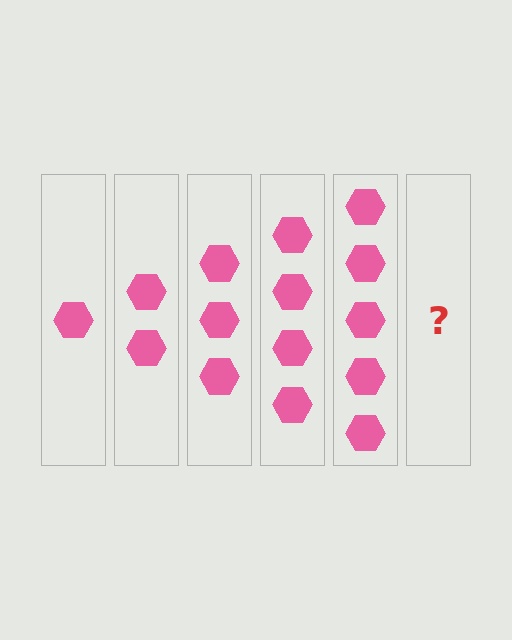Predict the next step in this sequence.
The next step is 6 hexagons.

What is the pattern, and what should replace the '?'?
The pattern is that each step adds one more hexagon. The '?' should be 6 hexagons.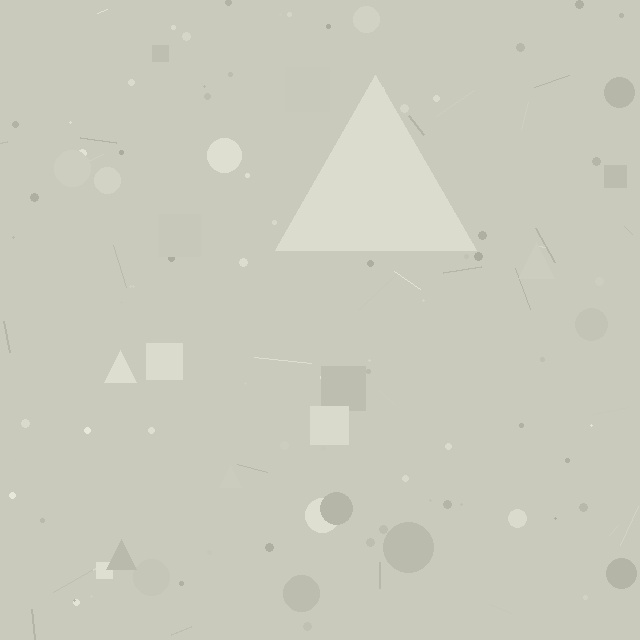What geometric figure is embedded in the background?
A triangle is embedded in the background.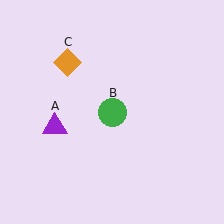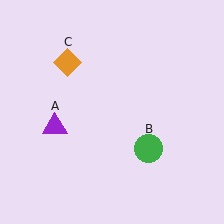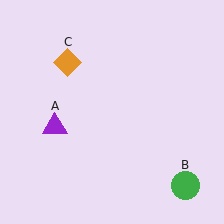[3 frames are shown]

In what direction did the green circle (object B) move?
The green circle (object B) moved down and to the right.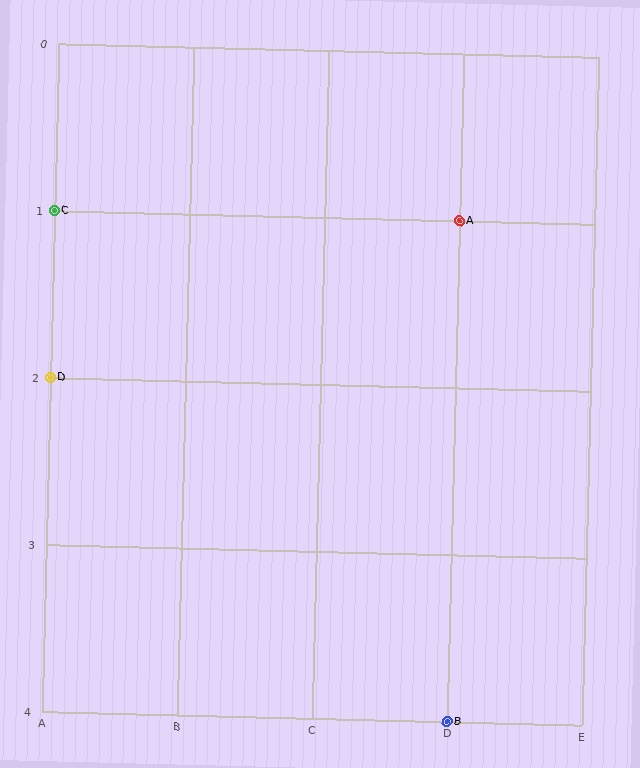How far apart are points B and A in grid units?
Points B and A are 3 rows apart.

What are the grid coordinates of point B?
Point B is at grid coordinates (D, 4).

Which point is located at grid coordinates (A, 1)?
Point C is at (A, 1).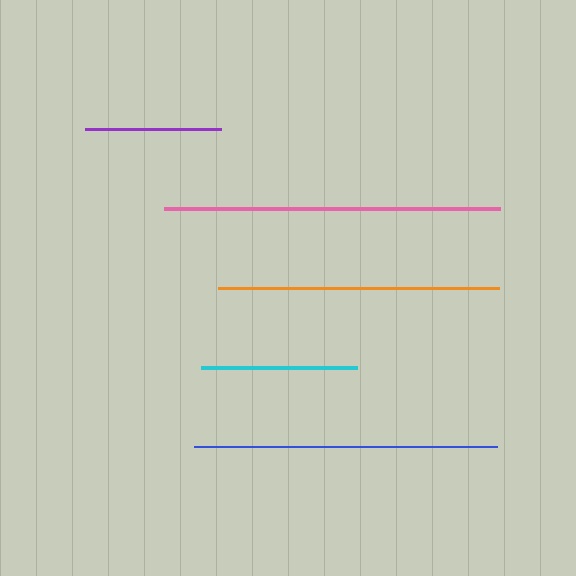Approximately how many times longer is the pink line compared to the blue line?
The pink line is approximately 1.1 times the length of the blue line.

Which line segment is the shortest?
The purple line is the shortest at approximately 136 pixels.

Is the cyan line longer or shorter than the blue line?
The blue line is longer than the cyan line.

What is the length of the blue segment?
The blue segment is approximately 303 pixels long.